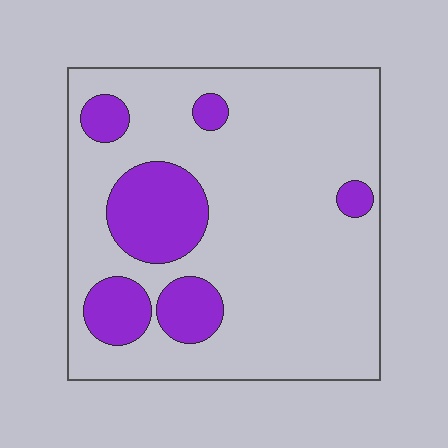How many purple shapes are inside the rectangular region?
6.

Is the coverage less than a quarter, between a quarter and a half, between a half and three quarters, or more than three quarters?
Less than a quarter.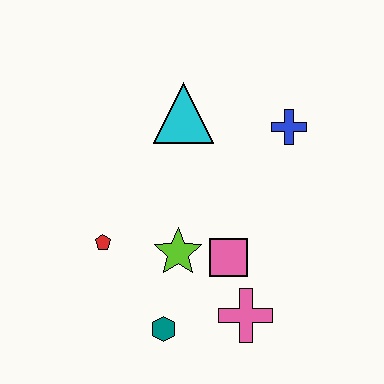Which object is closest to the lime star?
The pink square is closest to the lime star.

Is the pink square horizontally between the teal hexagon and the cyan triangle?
No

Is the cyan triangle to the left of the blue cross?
Yes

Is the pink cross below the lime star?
Yes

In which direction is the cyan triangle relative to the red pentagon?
The cyan triangle is above the red pentagon.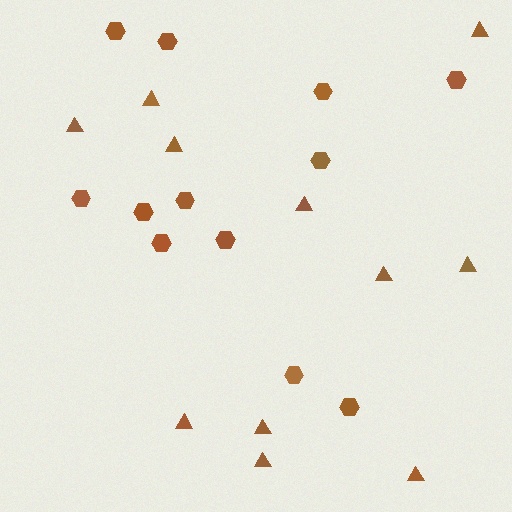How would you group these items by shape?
There are 2 groups: one group of triangles (11) and one group of hexagons (12).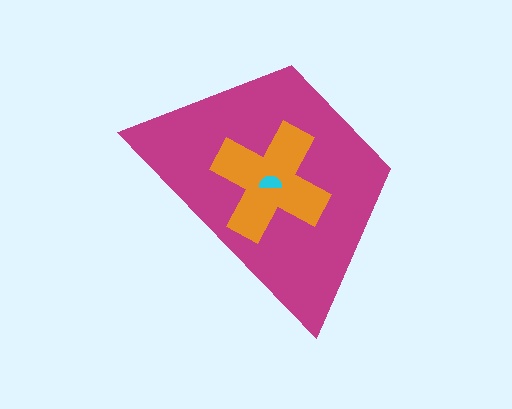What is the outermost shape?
The magenta trapezoid.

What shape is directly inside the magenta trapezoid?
The orange cross.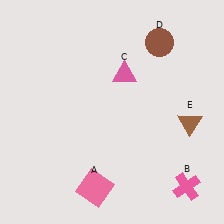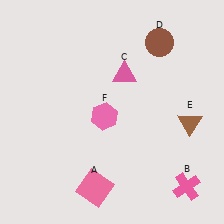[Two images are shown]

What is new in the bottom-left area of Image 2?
A pink hexagon (F) was added in the bottom-left area of Image 2.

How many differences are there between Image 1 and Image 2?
There is 1 difference between the two images.